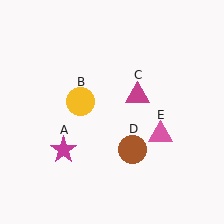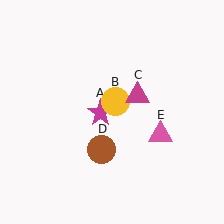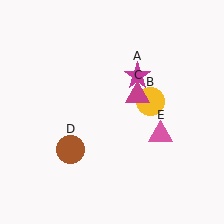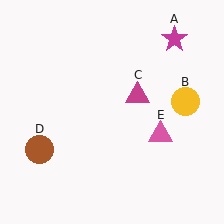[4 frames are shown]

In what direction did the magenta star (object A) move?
The magenta star (object A) moved up and to the right.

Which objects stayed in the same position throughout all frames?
Magenta triangle (object C) and pink triangle (object E) remained stationary.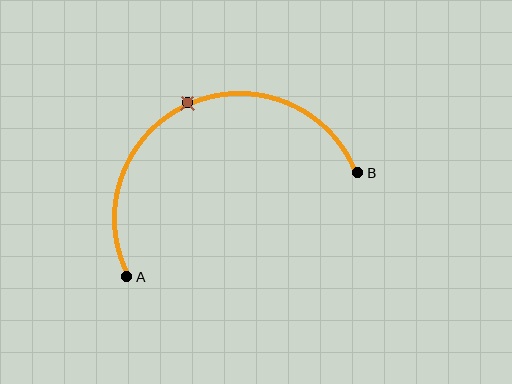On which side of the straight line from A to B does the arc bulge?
The arc bulges above the straight line connecting A and B.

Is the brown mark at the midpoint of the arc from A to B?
Yes. The brown mark lies on the arc at equal arc-length from both A and B — it is the arc midpoint.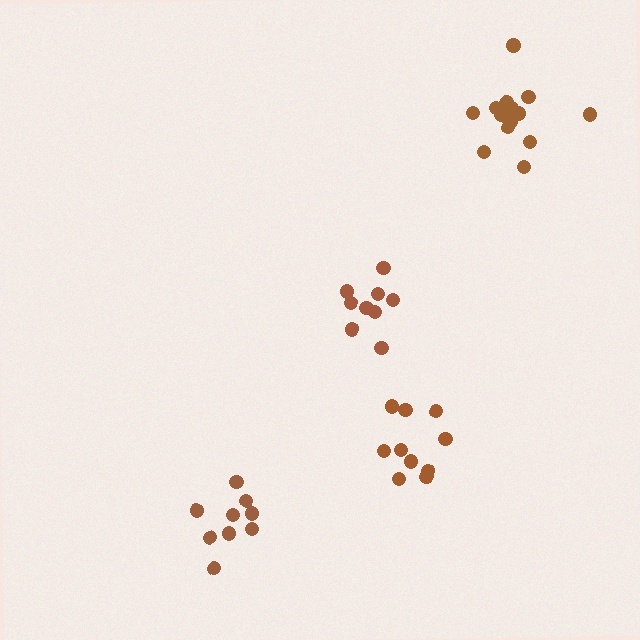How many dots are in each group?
Group 1: 10 dots, Group 2: 10 dots, Group 3: 15 dots, Group 4: 9 dots (44 total).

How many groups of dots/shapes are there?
There are 4 groups.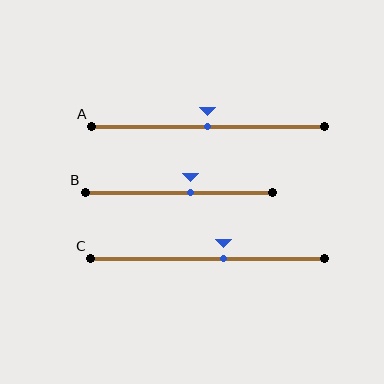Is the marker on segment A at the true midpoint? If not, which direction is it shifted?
Yes, the marker on segment A is at the true midpoint.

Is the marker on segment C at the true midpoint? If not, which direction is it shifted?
No, the marker on segment C is shifted to the right by about 7% of the segment length.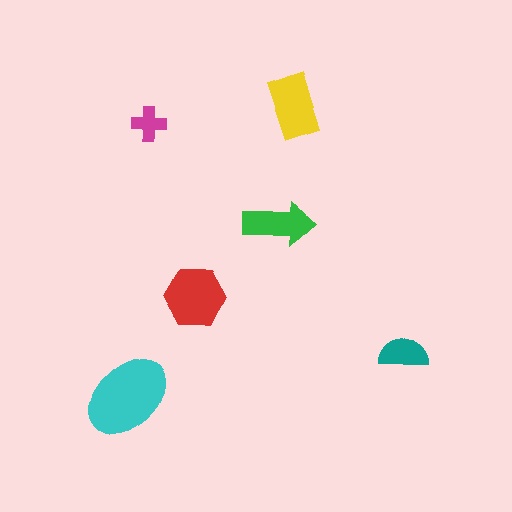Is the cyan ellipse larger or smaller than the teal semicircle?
Larger.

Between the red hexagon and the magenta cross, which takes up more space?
The red hexagon.